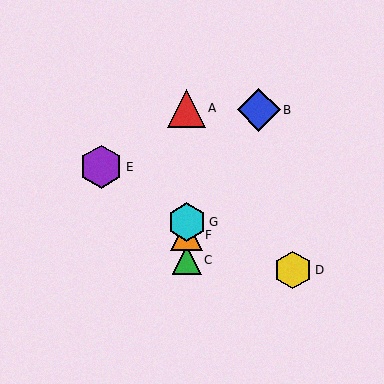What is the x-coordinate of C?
Object C is at x≈187.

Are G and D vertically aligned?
No, G is at x≈187 and D is at x≈293.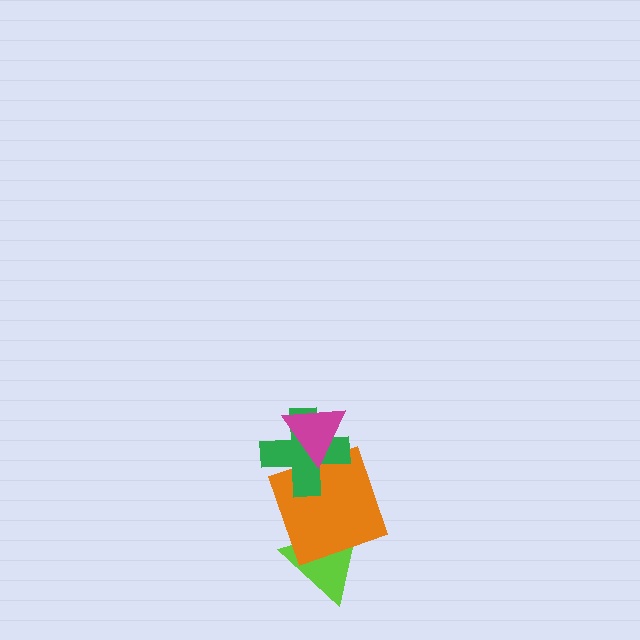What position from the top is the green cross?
The green cross is 2nd from the top.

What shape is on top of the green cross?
The magenta triangle is on top of the green cross.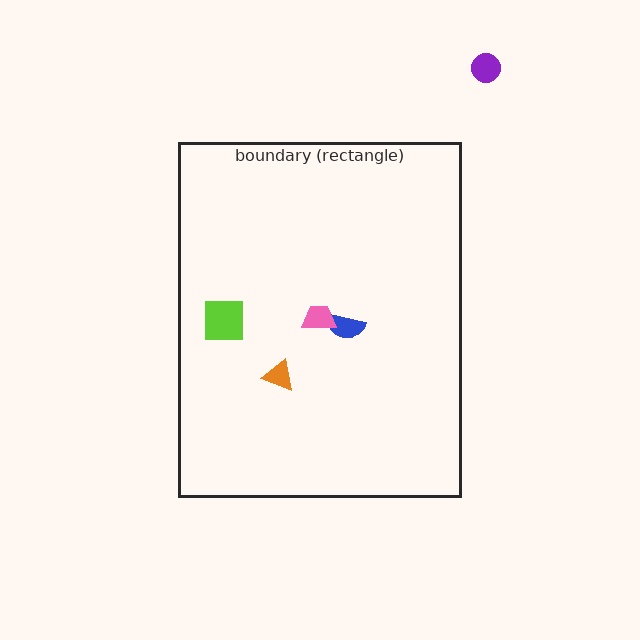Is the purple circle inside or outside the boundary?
Outside.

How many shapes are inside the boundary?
4 inside, 1 outside.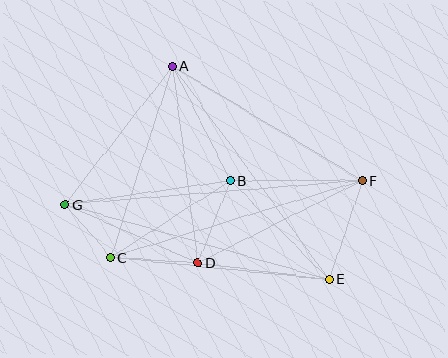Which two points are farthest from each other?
Points F and G are farthest from each other.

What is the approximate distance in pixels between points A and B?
The distance between A and B is approximately 128 pixels.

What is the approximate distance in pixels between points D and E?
The distance between D and E is approximately 132 pixels.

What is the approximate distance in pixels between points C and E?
The distance between C and E is approximately 220 pixels.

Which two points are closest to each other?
Points C and G are closest to each other.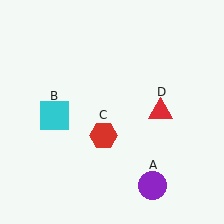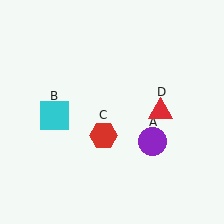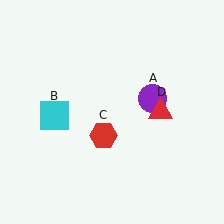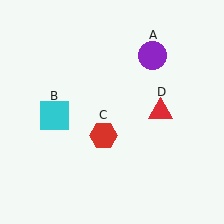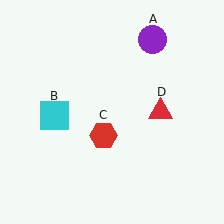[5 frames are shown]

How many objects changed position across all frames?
1 object changed position: purple circle (object A).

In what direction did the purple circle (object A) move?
The purple circle (object A) moved up.